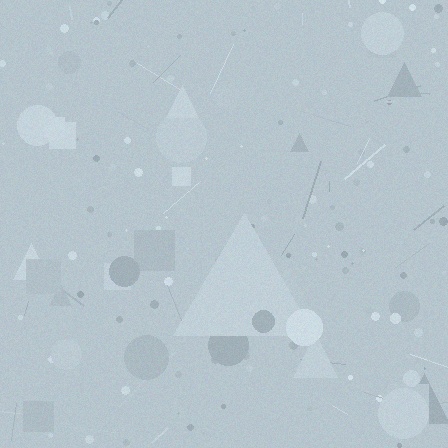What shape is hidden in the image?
A triangle is hidden in the image.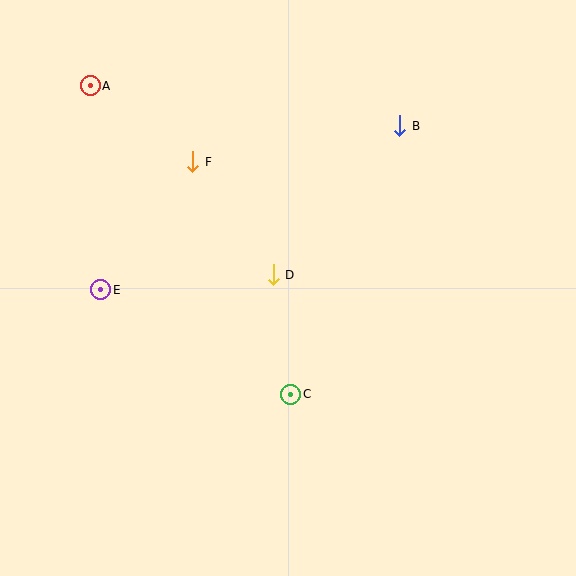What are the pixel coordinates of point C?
Point C is at (291, 394).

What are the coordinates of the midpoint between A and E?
The midpoint between A and E is at (95, 188).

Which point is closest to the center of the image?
Point D at (273, 275) is closest to the center.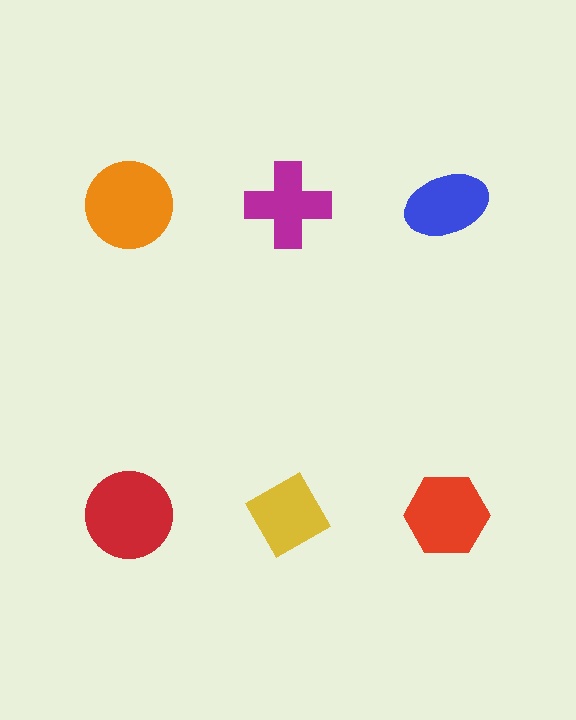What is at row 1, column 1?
An orange circle.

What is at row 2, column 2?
A yellow diamond.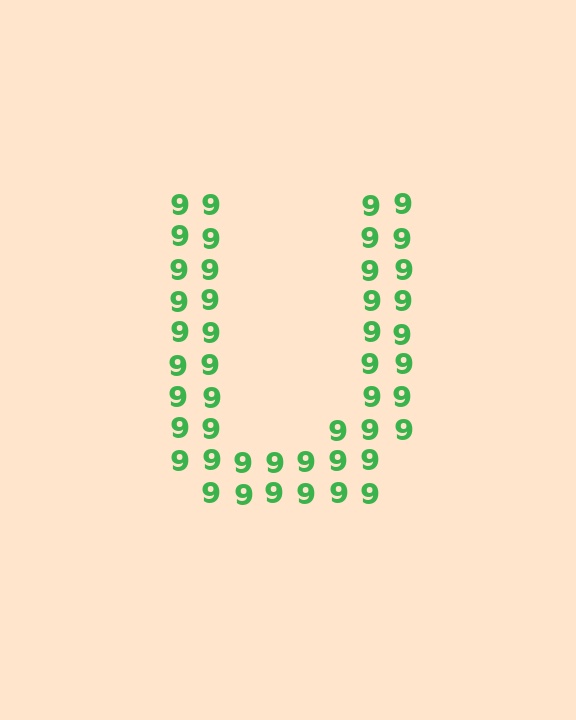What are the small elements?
The small elements are digit 9's.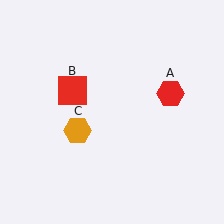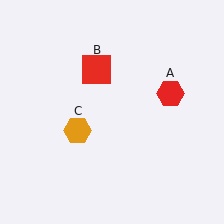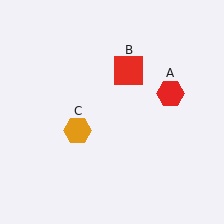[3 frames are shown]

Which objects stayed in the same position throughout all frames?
Red hexagon (object A) and orange hexagon (object C) remained stationary.